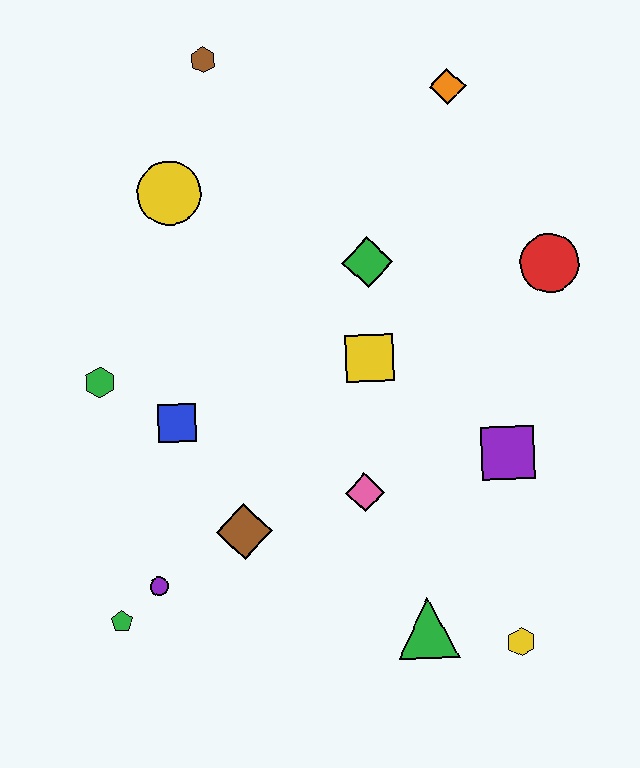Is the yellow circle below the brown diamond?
No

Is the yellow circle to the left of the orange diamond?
Yes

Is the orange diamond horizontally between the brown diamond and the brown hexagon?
No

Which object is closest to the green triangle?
The yellow hexagon is closest to the green triangle.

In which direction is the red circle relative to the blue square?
The red circle is to the right of the blue square.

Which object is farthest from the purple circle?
The orange diamond is farthest from the purple circle.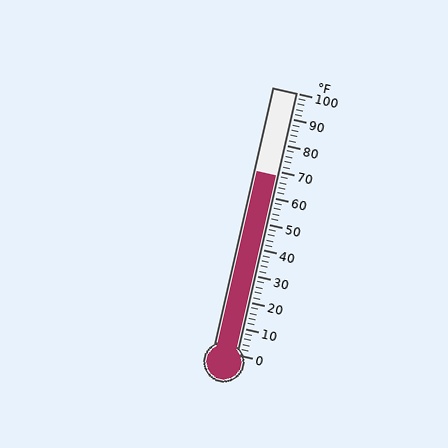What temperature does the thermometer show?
The thermometer shows approximately 68°F.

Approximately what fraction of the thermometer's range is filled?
The thermometer is filled to approximately 70% of its range.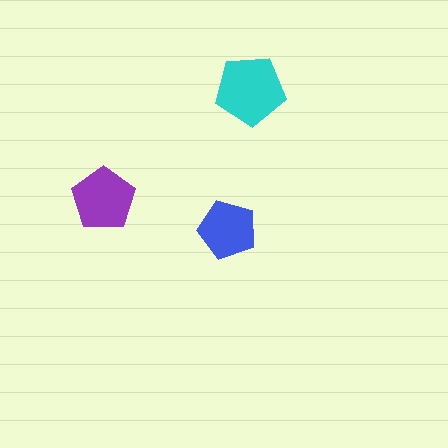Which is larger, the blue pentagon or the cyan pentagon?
The cyan one.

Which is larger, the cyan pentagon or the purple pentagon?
The cyan one.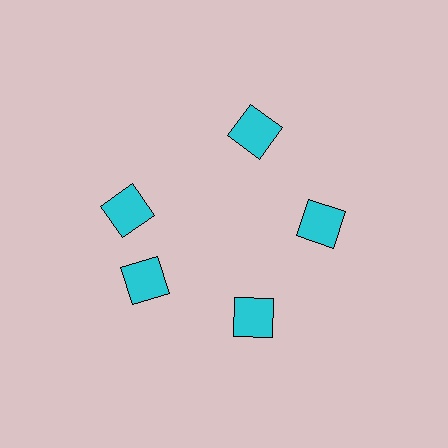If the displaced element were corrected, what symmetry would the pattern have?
It would have 5-fold rotational symmetry — the pattern would map onto itself every 72 degrees.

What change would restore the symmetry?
The symmetry would be restored by rotating it back into even spacing with its neighbors so that all 5 squares sit at equal angles and equal distance from the center.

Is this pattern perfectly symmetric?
No. The 5 cyan squares are arranged in a ring, but one element near the 10 o'clock position is rotated out of alignment along the ring, breaking the 5-fold rotational symmetry.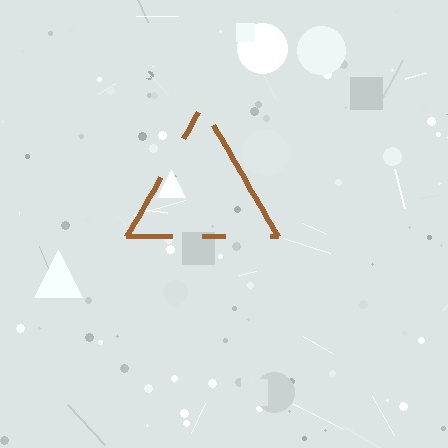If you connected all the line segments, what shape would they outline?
They would outline a triangle.